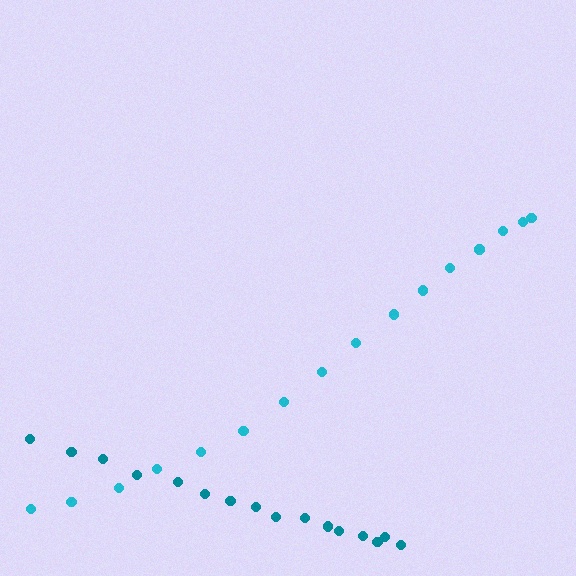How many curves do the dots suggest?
There are 2 distinct paths.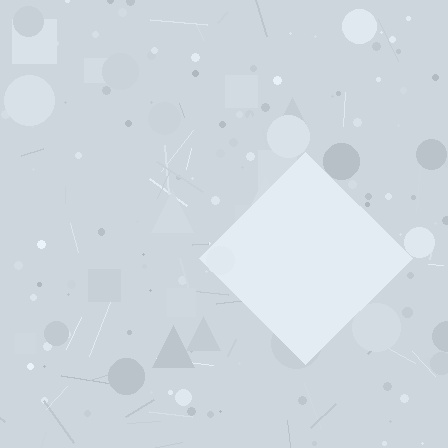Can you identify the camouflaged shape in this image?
The camouflaged shape is a diamond.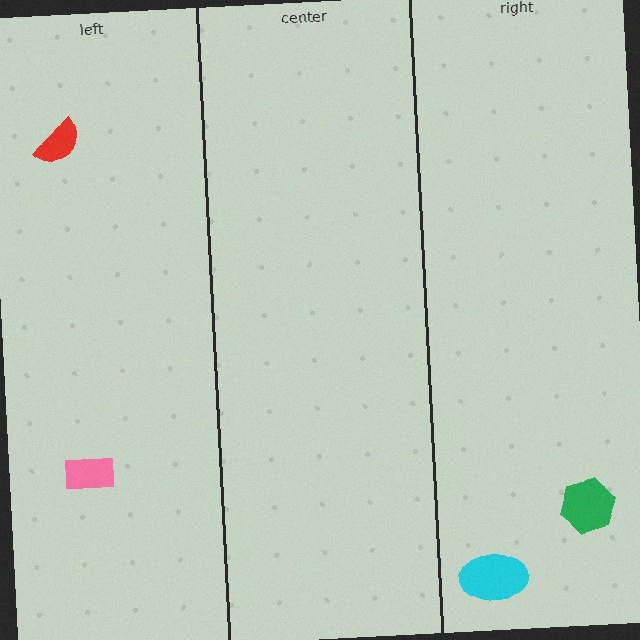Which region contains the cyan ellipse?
The right region.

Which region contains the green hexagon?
The right region.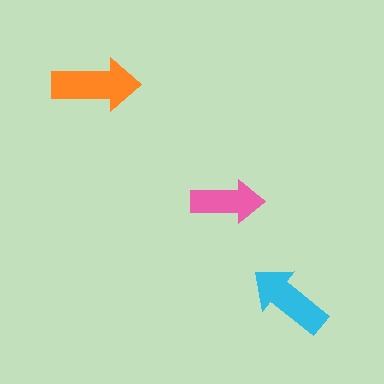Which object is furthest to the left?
The orange arrow is leftmost.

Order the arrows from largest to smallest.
the orange one, the cyan one, the pink one.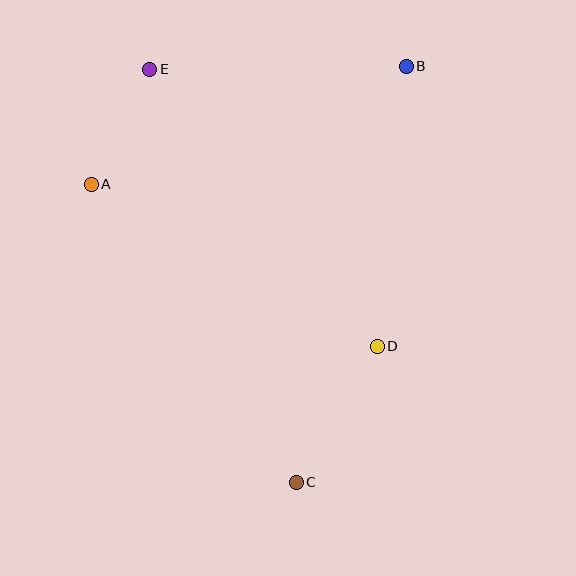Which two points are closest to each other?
Points A and E are closest to each other.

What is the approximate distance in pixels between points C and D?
The distance between C and D is approximately 158 pixels.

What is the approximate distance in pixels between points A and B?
The distance between A and B is approximately 337 pixels.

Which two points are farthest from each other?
Points C and E are farthest from each other.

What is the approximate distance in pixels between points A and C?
The distance between A and C is approximately 362 pixels.